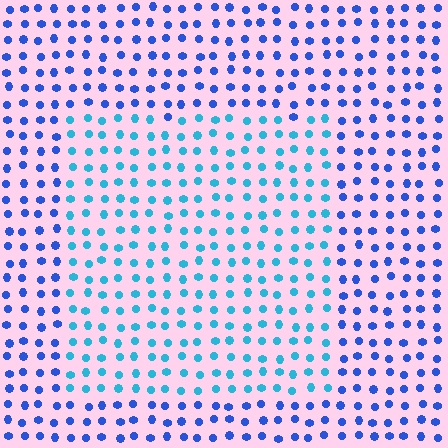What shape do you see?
I see a rectangle.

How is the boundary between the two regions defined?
The boundary is defined purely by a slight shift in hue (about 34 degrees). Spacing, size, and orientation are identical on both sides.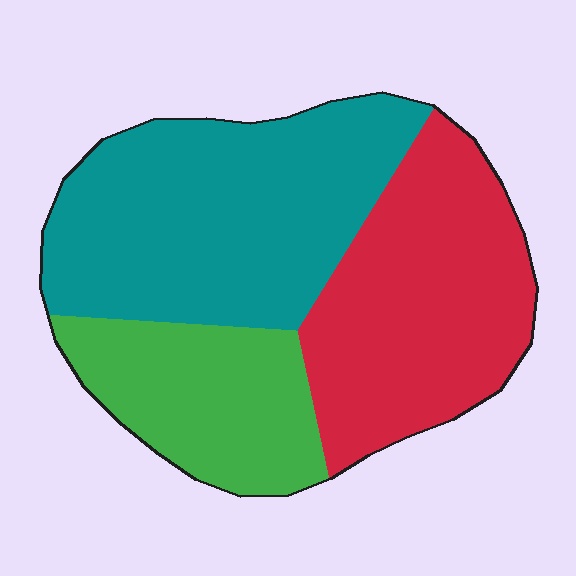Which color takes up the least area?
Green, at roughly 20%.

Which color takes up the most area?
Teal, at roughly 40%.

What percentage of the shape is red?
Red takes up about one third (1/3) of the shape.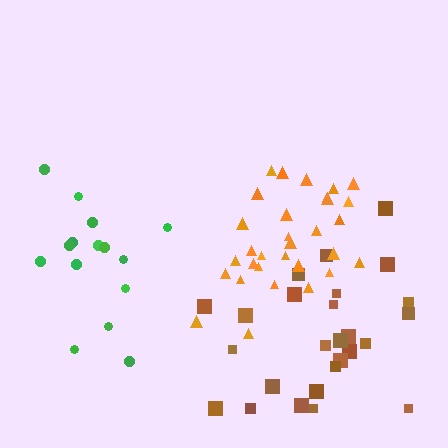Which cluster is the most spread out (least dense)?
Brown.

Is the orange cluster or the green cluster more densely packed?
Orange.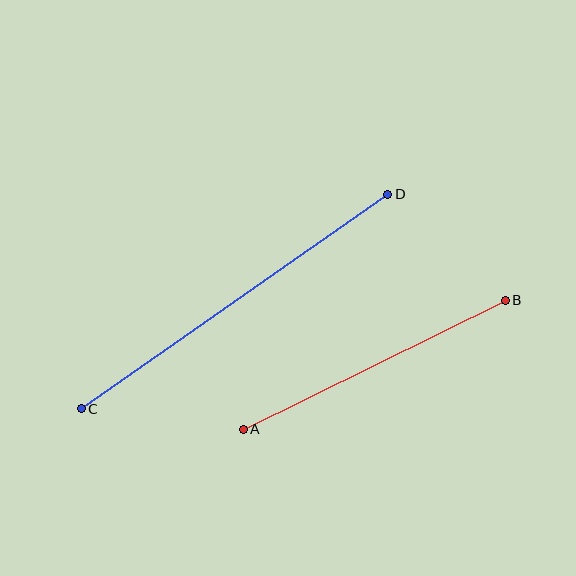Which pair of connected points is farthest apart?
Points C and D are farthest apart.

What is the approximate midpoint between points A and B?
The midpoint is at approximately (374, 365) pixels.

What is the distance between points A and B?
The distance is approximately 292 pixels.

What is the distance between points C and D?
The distance is approximately 374 pixels.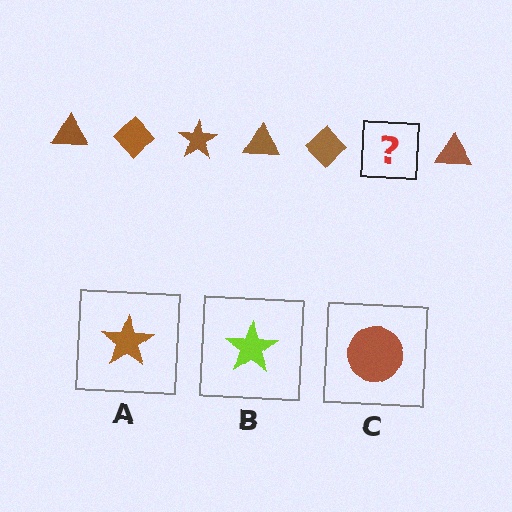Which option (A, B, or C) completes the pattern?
A.